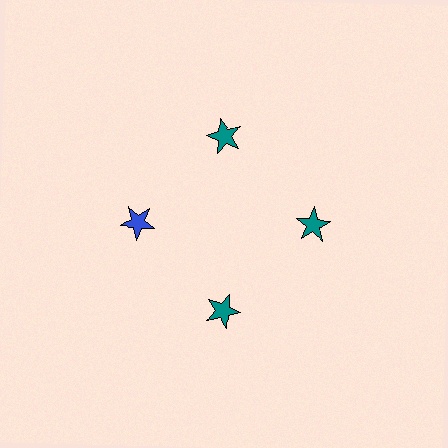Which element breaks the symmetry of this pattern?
The blue star at roughly the 9 o'clock position breaks the symmetry. All other shapes are teal stars.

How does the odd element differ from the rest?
It has a different color: blue instead of teal.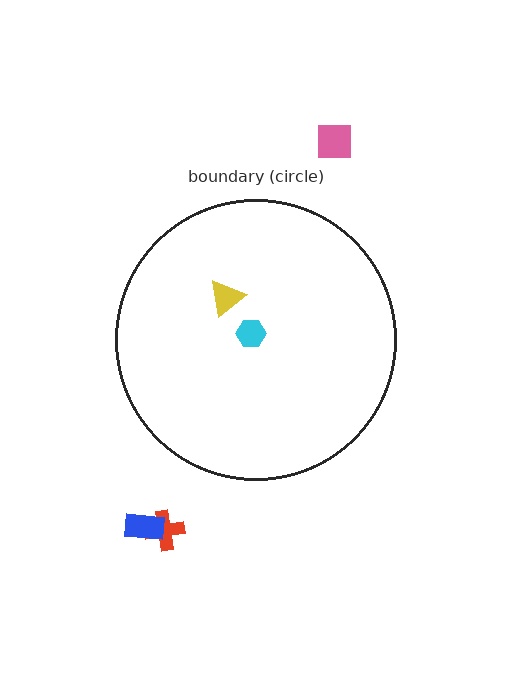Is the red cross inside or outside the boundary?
Outside.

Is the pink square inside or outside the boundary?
Outside.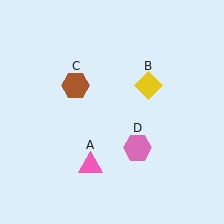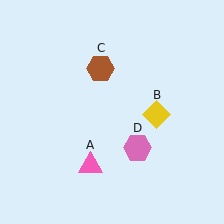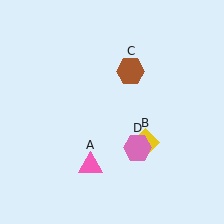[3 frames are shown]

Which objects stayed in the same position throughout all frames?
Pink triangle (object A) and pink hexagon (object D) remained stationary.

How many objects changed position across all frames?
2 objects changed position: yellow diamond (object B), brown hexagon (object C).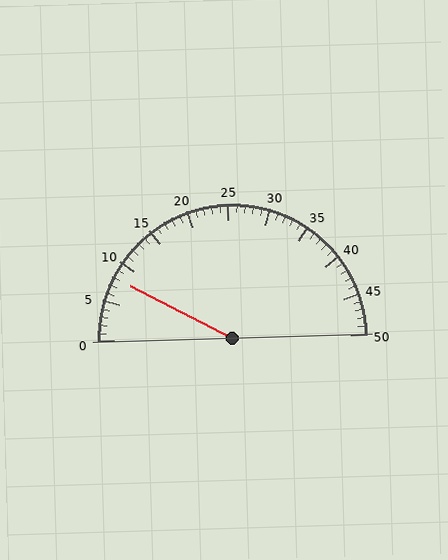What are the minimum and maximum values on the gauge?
The gauge ranges from 0 to 50.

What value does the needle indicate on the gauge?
The needle indicates approximately 8.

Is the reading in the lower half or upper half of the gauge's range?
The reading is in the lower half of the range (0 to 50).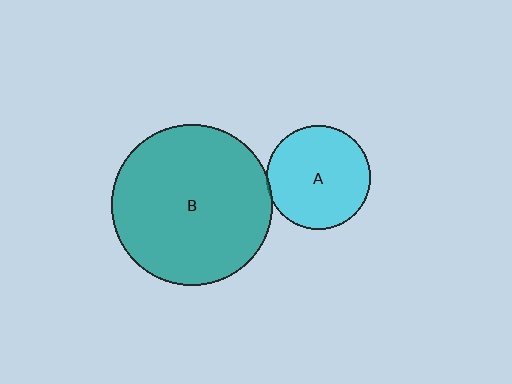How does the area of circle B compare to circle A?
Approximately 2.4 times.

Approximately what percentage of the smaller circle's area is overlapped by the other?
Approximately 5%.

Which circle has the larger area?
Circle B (teal).